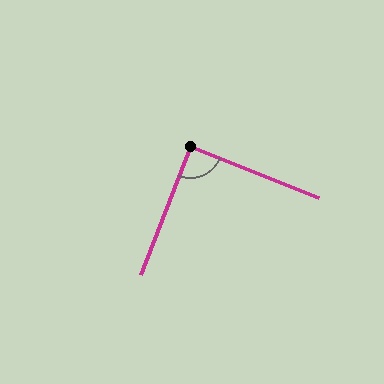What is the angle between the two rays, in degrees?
Approximately 90 degrees.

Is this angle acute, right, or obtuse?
It is approximately a right angle.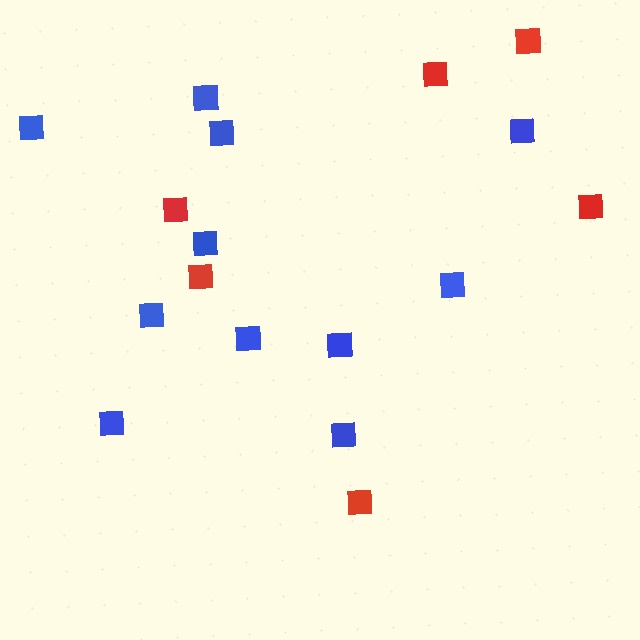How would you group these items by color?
There are 2 groups: one group of blue squares (11) and one group of red squares (6).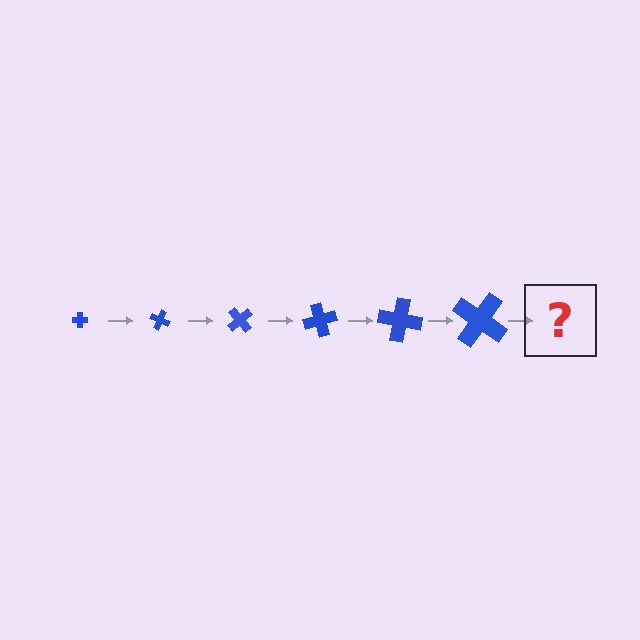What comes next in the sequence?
The next element should be a cross, larger than the previous one and rotated 150 degrees from the start.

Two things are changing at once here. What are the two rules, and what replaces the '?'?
The two rules are that the cross grows larger each step and it rotates 25 degrees each step. The '?' should be a cross, larger than the previous one and rotated 150 degrees from the start.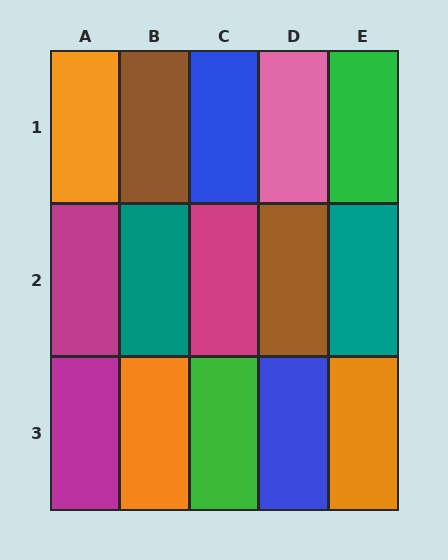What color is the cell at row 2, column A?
Magenta.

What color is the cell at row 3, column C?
Green.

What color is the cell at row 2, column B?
Teal.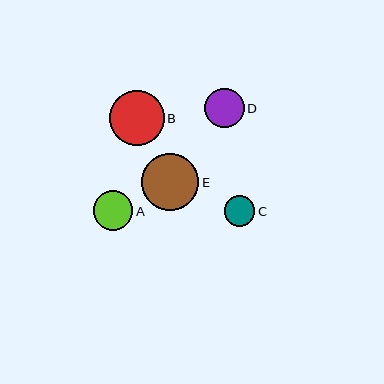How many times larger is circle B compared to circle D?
Circle B is approximately 1.4 times the size of circle D.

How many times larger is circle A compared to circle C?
Circle A is approximately 1.3 times the size of circle C.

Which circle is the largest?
Circle E is the largest with a size of approximately 57 pixels.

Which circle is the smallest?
Circle C is the smallest with a size of approximately 31 pixels.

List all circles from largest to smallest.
From largest to smallest: E, B, A, D, C.